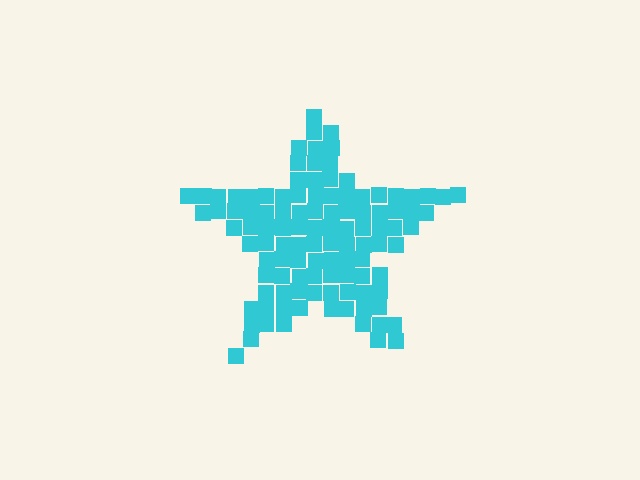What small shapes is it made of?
It is made of small squares.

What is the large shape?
The large shape is a star.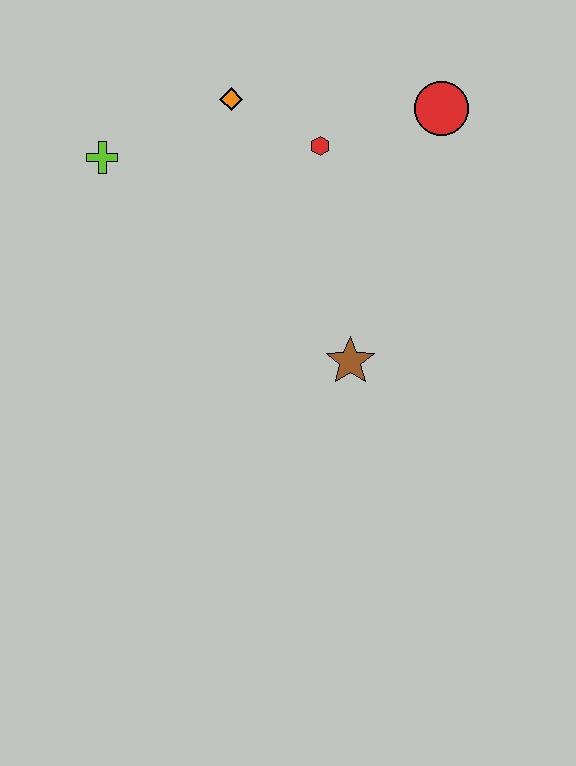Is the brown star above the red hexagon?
No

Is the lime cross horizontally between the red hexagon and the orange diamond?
No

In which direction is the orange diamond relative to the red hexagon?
The orange diamond is to the left of the red hexagon.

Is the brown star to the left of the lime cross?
No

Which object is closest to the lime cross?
The orange diamond is closest to the lime cross.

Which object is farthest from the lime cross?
The red circle is farthest from the lime cross.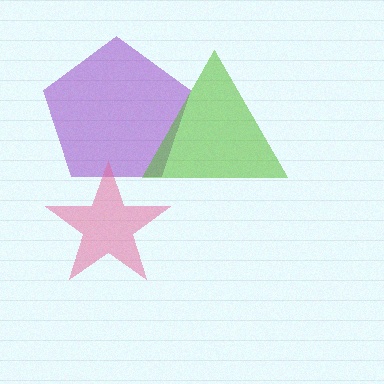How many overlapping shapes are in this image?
There are 3 overlapping shapes in the image.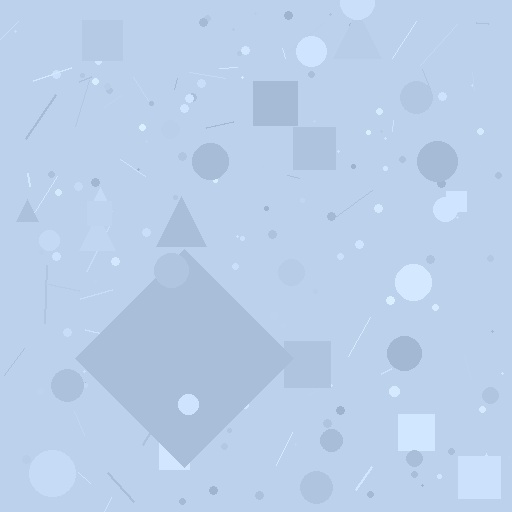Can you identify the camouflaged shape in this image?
The camouflaged shape is a diamond.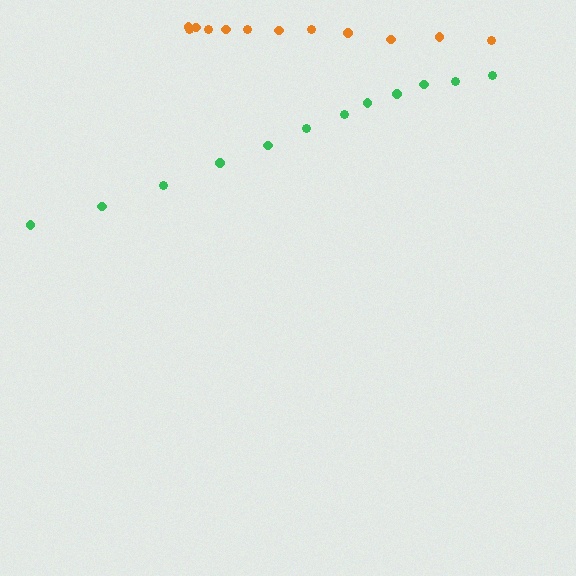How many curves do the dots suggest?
There are 2 distinct paths.